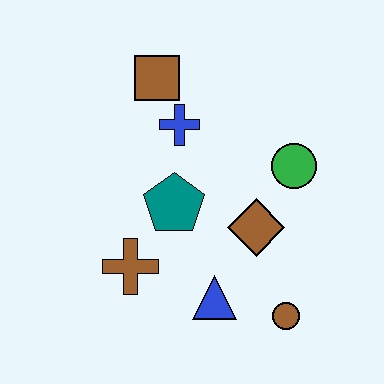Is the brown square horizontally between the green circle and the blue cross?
No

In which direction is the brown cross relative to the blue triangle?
The brown cross is to the left of the blue triangle.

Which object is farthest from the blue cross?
The brown circle is farthest from the blue cross.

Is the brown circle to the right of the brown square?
Yes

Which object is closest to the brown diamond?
The green circle is closest to the brown diamond.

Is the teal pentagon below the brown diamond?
No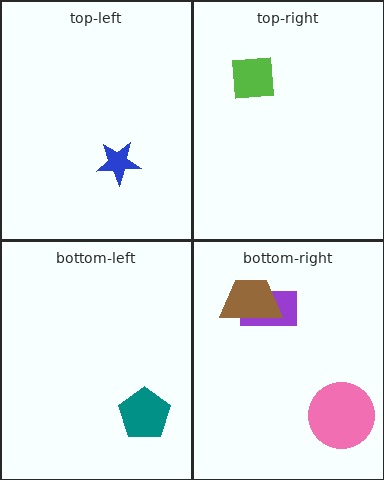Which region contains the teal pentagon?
The bottom-left region.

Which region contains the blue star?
The top-left region.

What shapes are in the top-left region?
The blue star.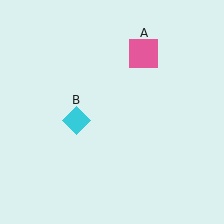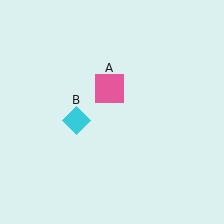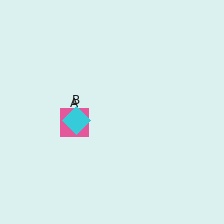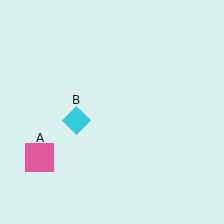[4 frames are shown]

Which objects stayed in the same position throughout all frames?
Cyan diamond (object B) remained stationary.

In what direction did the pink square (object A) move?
The pink square (object A) moved down and to the left.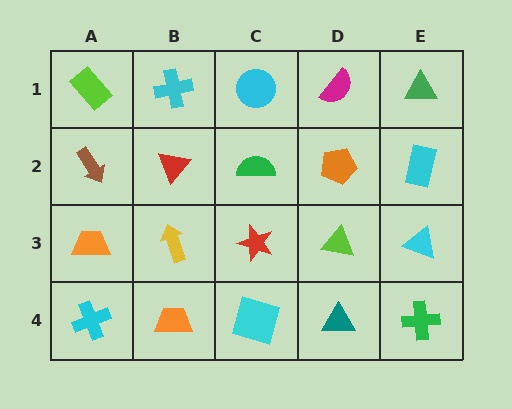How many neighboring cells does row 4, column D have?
3.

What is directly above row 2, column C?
A cyan circle.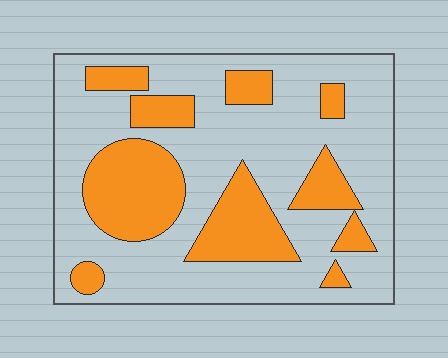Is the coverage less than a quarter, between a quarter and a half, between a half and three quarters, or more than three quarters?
Between a quarter and a half.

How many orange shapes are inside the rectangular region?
10.